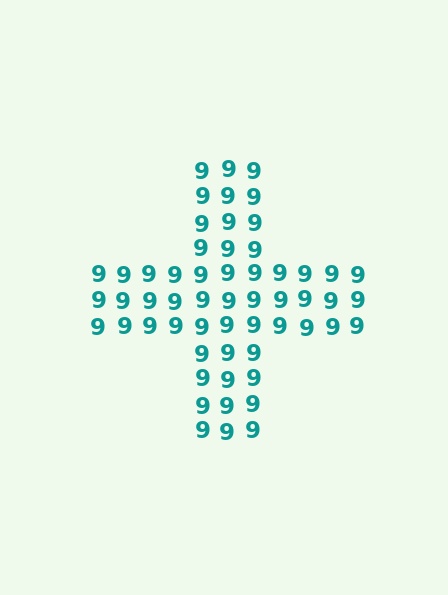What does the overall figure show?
The overall figure shows a cross.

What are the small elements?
The small elements are digit 9's.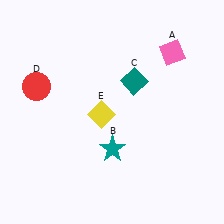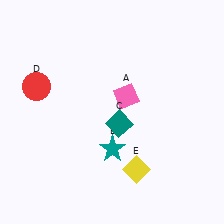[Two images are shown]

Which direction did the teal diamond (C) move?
The teal diamond (C) moved down.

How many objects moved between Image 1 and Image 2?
3 objects moved between the two images.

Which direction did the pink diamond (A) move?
The pink diamond (A) moved left.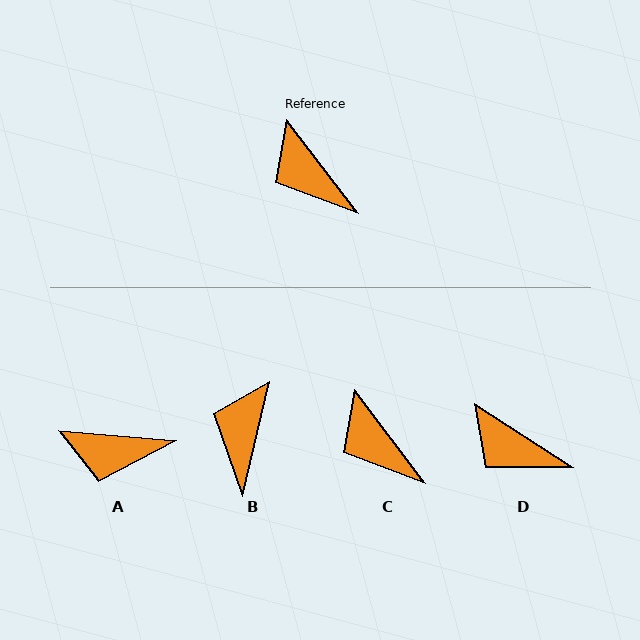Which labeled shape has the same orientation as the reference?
C.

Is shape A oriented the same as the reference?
No, it is off by about 48 degrees.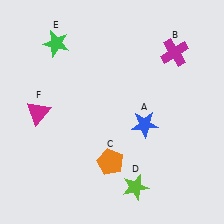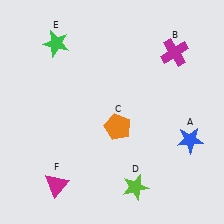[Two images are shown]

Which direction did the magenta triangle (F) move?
The magenta triangle (F) moved down.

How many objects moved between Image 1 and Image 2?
3 objects moved between the two images.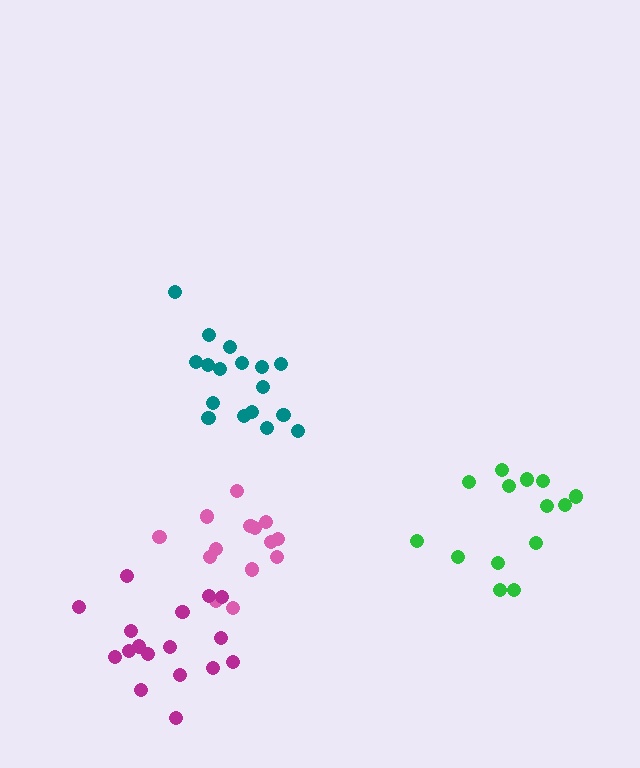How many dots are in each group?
Group 1: 14 dots, Group 2: 17 dots, Group 3: 14 dots, Group 4: 17 dots (62 total).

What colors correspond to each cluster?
The clusters are colored: pink, teal, green, magenta.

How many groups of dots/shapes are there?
There are 4 groups.